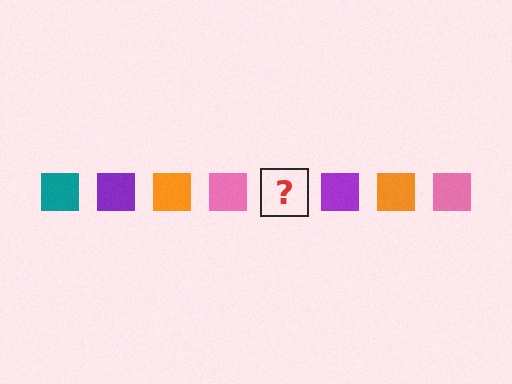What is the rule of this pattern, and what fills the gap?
The rule is that the pattern cycles through teal, purple, orange, pink squares. The gap should be filled with a teal square.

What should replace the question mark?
The question mark should be replaced with a teal square.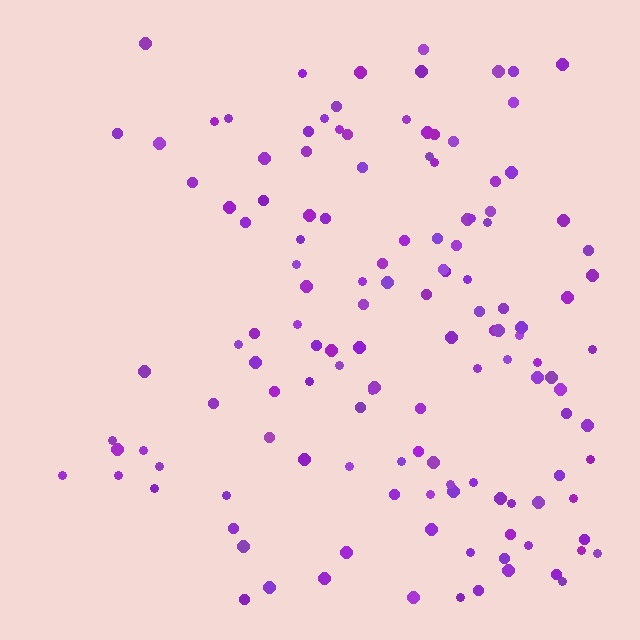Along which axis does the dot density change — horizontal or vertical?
Horizontal.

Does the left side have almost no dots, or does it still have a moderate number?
Still a moderate number, just noticeably fewer than the right.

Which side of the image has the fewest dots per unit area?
The left.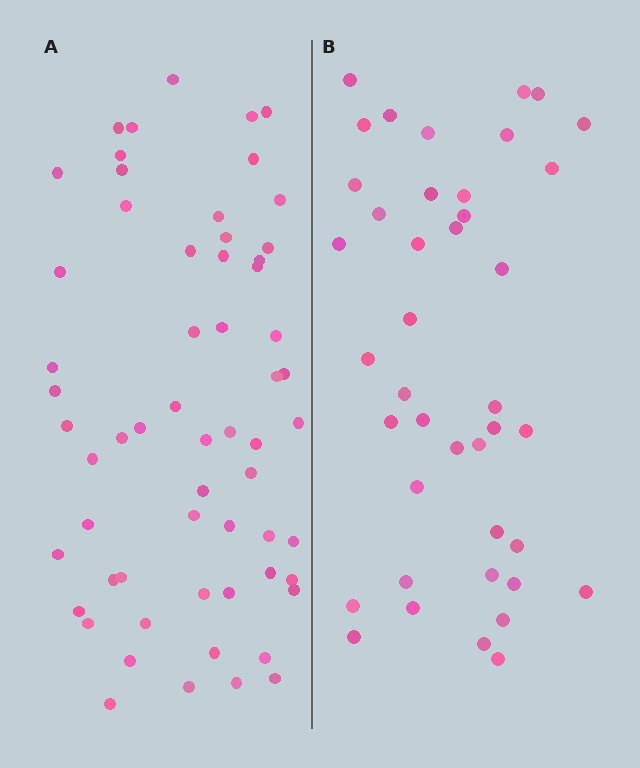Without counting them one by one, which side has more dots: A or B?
Region A (the left region) has more dots.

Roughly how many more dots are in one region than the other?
Region A has approximately 20 more dots than region B.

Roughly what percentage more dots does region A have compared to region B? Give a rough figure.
About 45% more.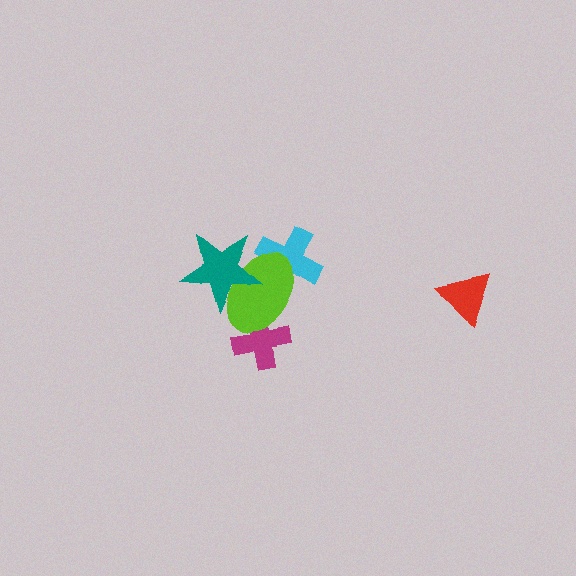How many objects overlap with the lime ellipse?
3 objects overlap with the lime ellipse.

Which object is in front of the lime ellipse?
The teal star is in front of the lime ellipse.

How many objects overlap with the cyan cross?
2 objects overlap with the cyan cross.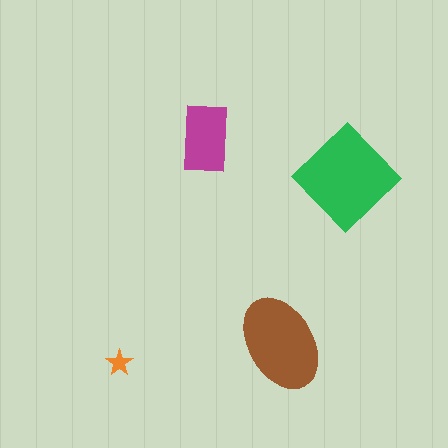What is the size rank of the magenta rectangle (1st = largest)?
3rd.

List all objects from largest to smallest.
The green diamond, the brown ellipse, the magenta rectangle, the orange star.